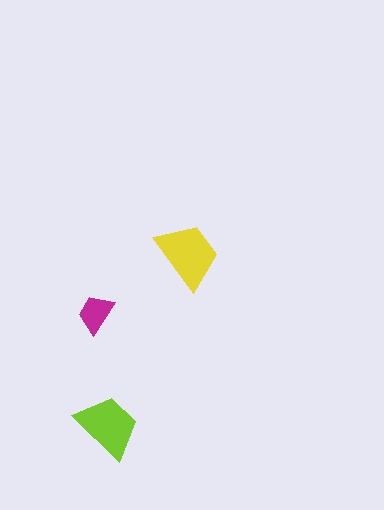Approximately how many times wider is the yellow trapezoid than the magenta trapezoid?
About 1.5 times wider.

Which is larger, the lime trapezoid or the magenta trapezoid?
The lime one.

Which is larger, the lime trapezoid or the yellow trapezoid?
The yellow one.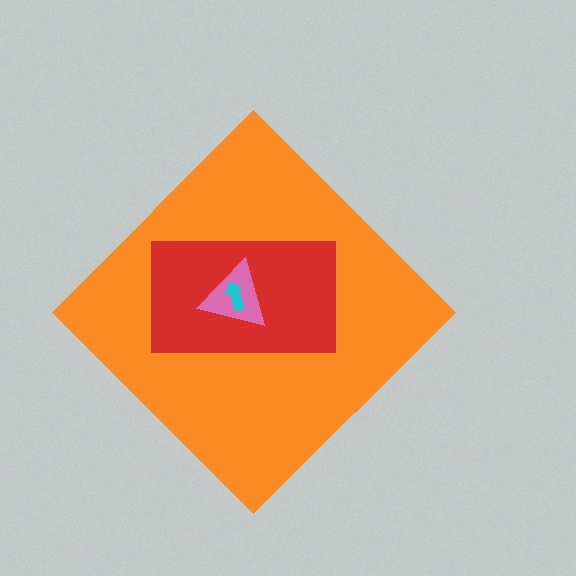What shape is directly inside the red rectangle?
The pink triangle.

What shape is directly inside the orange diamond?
The red rectangle.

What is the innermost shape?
The cyan arrow.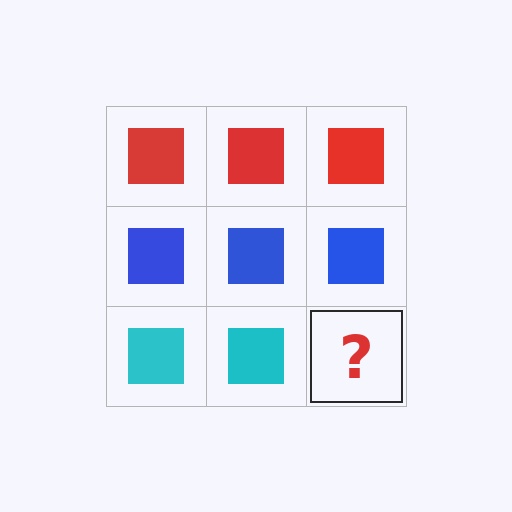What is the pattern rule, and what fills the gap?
The rule is that each row has a consistent color. The gap should be filled with a cyan square.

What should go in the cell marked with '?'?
The missing cell should contain a cyan square.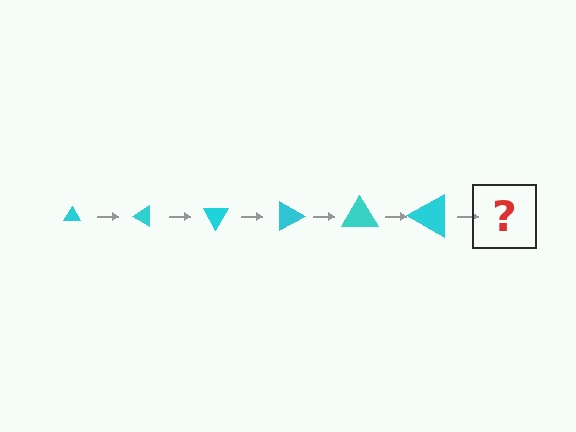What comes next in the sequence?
The next element should be a triangle, larger than the previous one and rotated 180 degrees from the start.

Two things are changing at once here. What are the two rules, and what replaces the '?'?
The two rules are that the triangle grows larger each step and it rotates 30 degrees each step. The '?' should be a triangle, larger than the previous one and rotated 180 degrees from the start.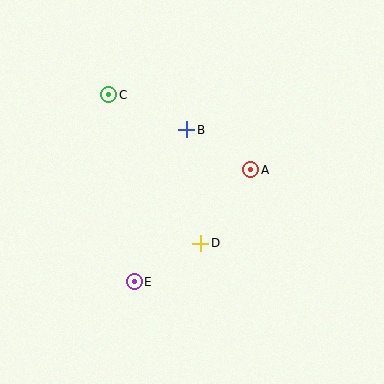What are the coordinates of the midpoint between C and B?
The midpoint between C and B is at (148, 112).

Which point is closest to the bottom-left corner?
Point E is closest to the bottom-left corner.